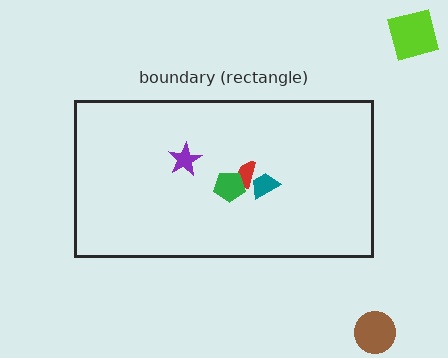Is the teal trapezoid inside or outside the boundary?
Inside.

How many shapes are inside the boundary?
4 inside, 2 outside.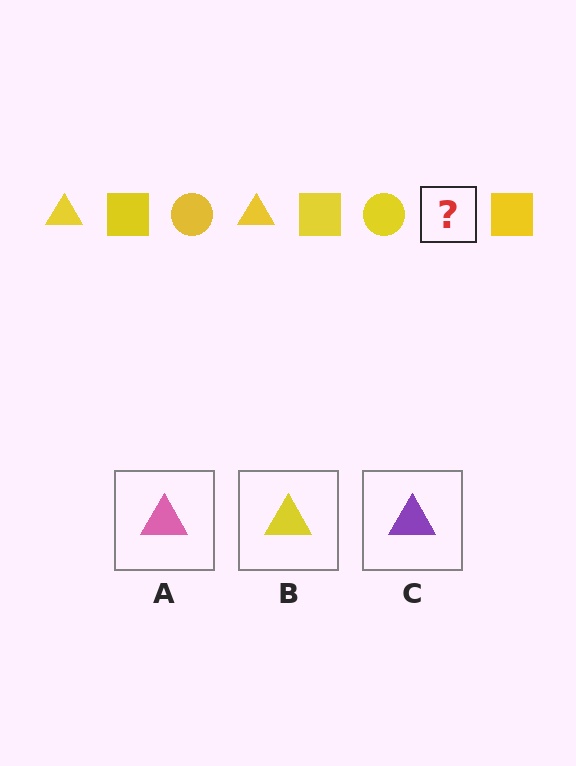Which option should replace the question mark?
Option B.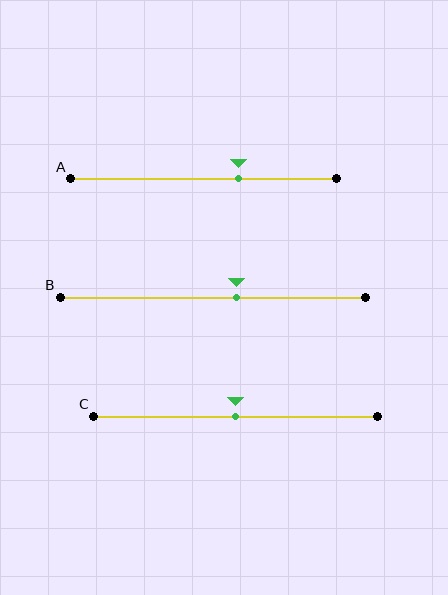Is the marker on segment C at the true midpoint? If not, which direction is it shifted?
Yes, the marker on segment C is at the true midpoint.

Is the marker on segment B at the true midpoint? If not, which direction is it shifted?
No, the marker on segment B is shifted to the right by about 8% of the segment length.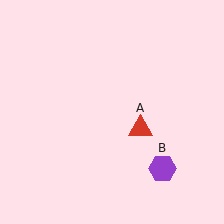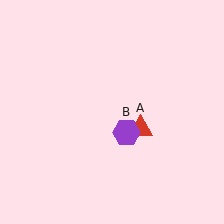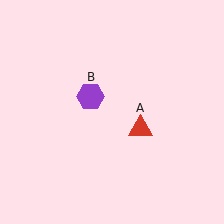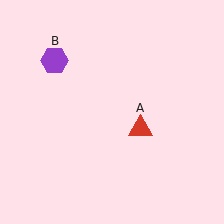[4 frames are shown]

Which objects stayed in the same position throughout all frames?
Red triangle (object A) remained stationary.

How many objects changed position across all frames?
1 object changed position: purple hexagon (object B).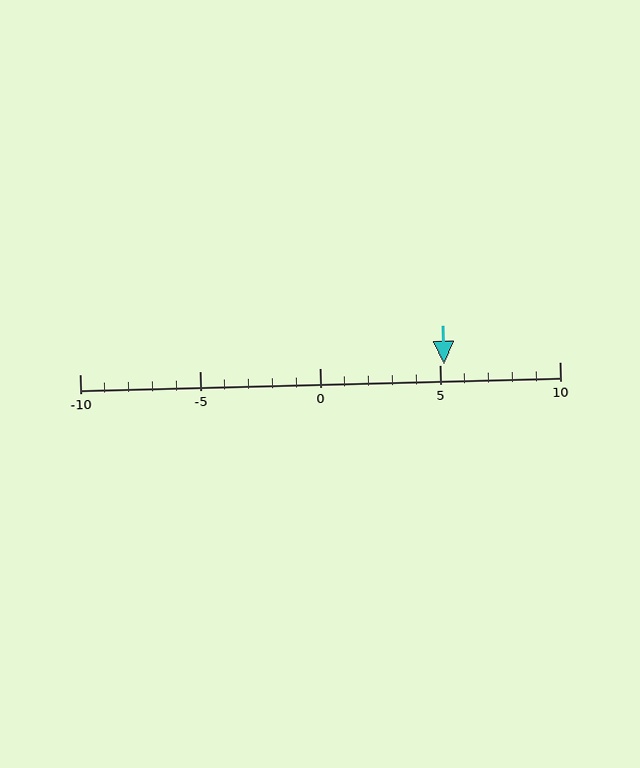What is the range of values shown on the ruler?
The ruler shows values from -10 to 10.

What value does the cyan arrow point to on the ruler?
The cyan arrow points to approximately 5.